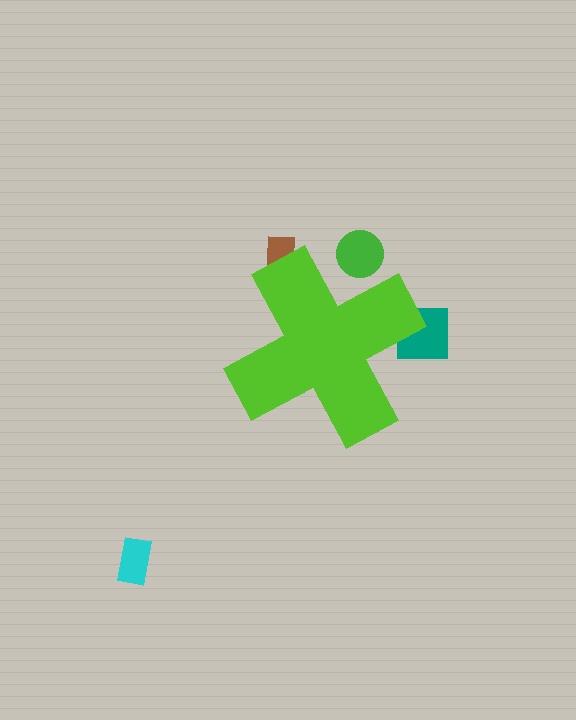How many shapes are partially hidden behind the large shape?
3 shapes are partially hidden.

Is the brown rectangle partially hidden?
Yes, the brown rectangle is partially hidden behind the lime cross.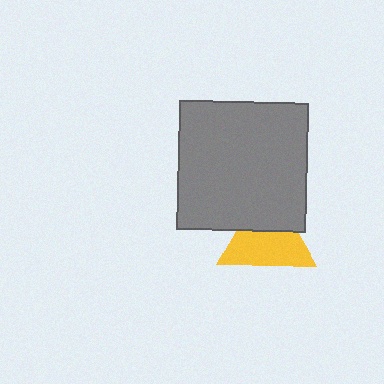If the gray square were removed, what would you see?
You would see the complete yellow triangle.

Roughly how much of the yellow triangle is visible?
About half of it is visible (roughly 62%).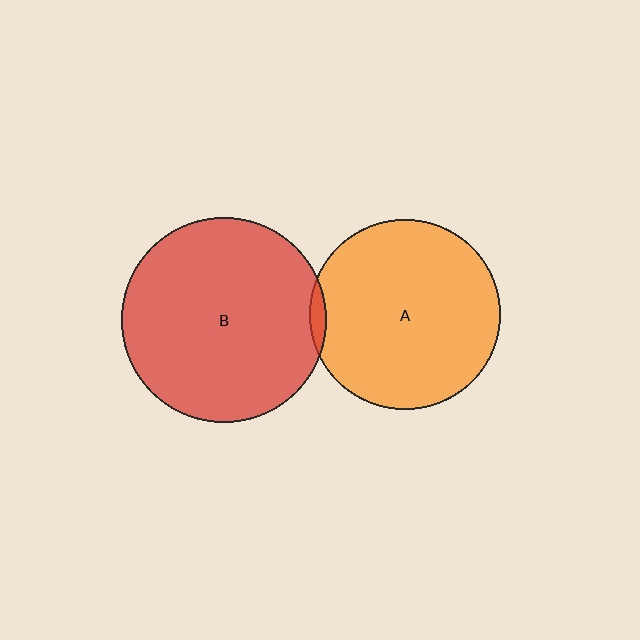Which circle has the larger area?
Circle B (red).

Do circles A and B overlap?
Yes.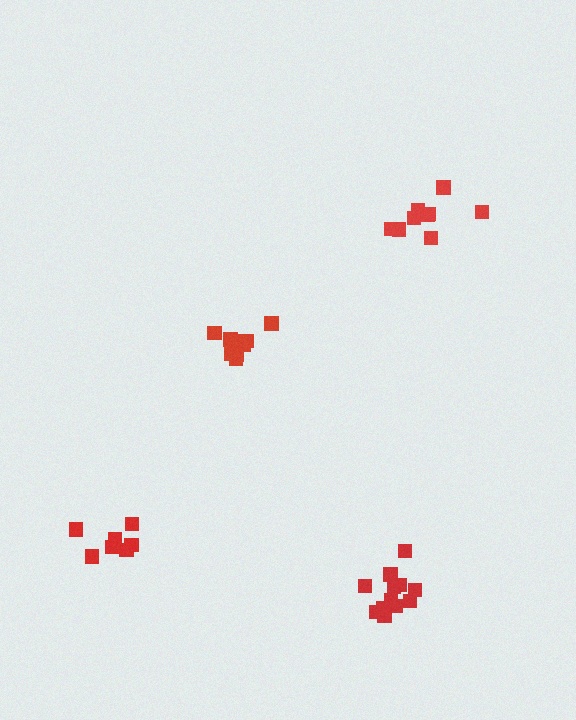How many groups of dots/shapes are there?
There are 4 groups.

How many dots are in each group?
Group 1: 12 dots, Group 2: 7 dots, Group 3: 10 dots, Group 4: 9 dots (38 total).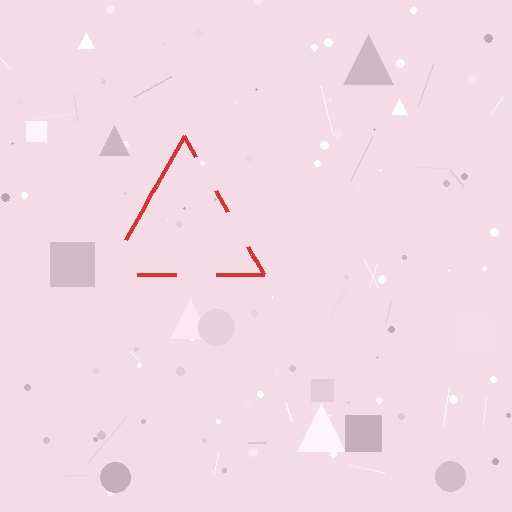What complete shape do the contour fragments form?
The contour fragments form a triangle.